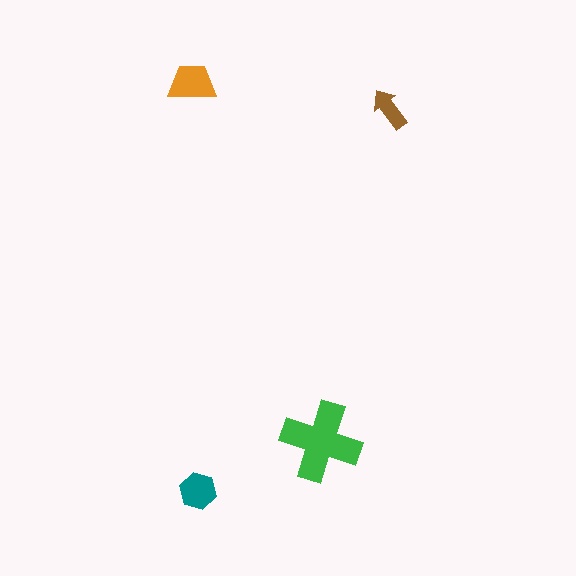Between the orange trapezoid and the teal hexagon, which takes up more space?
The orange trapezoid.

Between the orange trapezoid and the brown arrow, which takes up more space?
The orange trapezoid.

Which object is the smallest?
The brown arrow.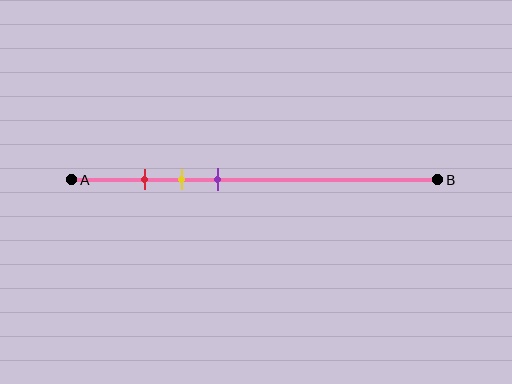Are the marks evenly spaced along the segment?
Yes, the marks are approximately evenly spaced.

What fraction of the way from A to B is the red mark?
The red mark is approximately 20% (0.2) of the way from A to B.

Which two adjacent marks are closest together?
The red and yellow marks are the closest adjacent pair.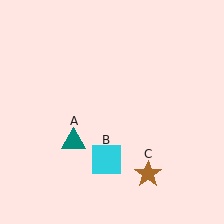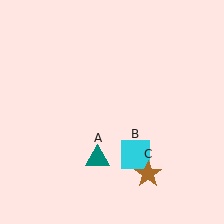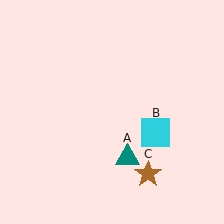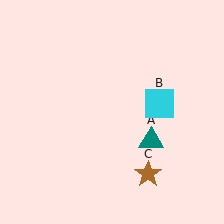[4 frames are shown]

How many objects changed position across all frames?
2 objects changed position: teal triangle (object A), cyan square (object B).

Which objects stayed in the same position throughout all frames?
Brown star (object C) remained stationary.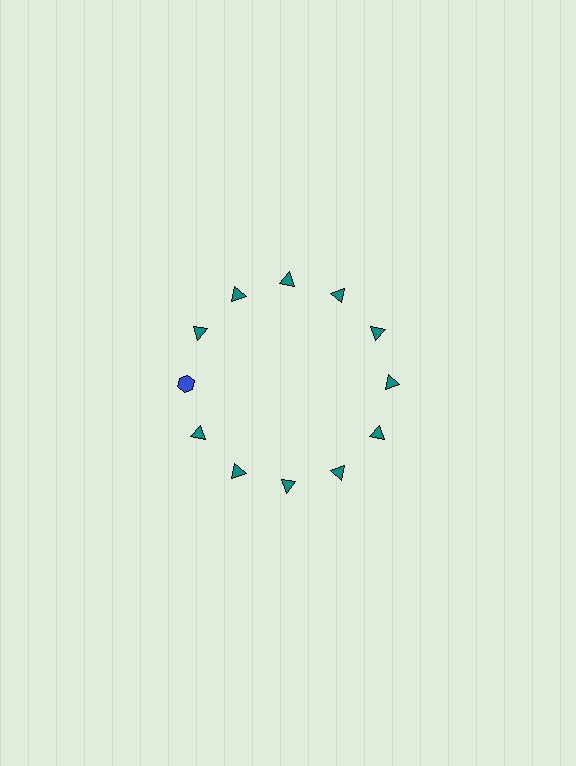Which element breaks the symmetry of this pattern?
The blue hexagon at roughly the 9 o'clock position breaks the symmetry. All other shapes are teal triangles.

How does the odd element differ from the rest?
It differs in both color (blue instead of teal) and shape (hexagon instead of triangle).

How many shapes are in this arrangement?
There are 12 shapes arranged in a ring pattern.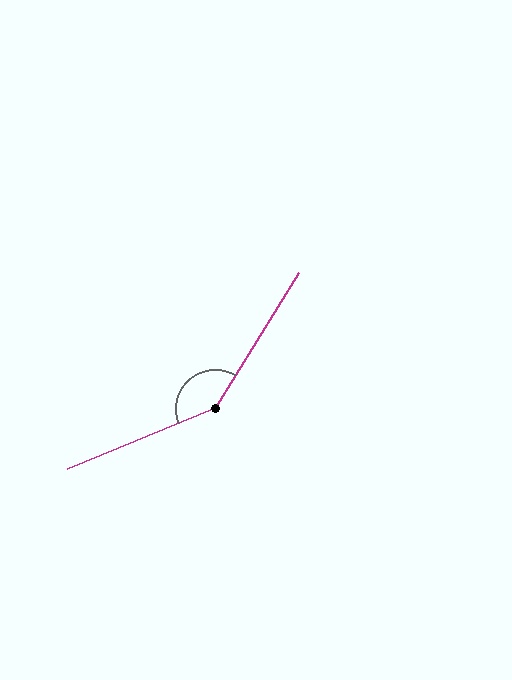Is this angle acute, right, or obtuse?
It is obtuse.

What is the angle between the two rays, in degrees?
Approximately 144 degrees.